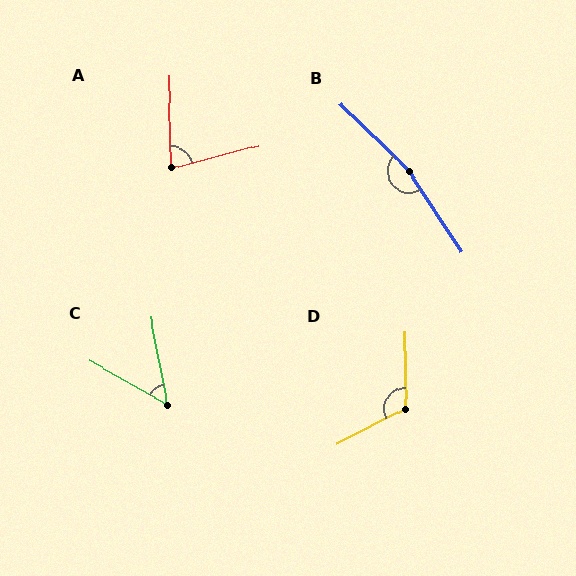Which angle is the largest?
B, at approximately 167 degrees.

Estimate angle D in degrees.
Approximately 116 degrees.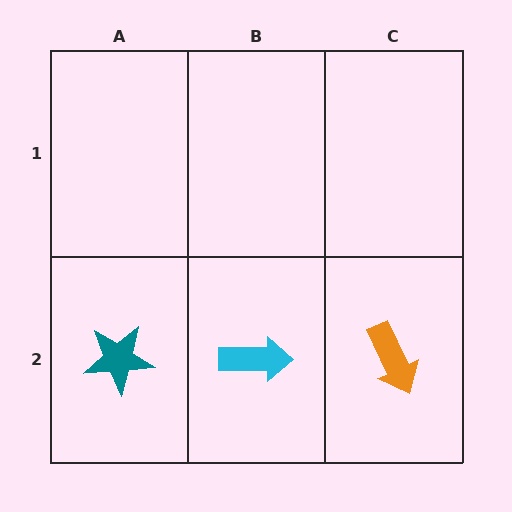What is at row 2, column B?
A cyan arrow.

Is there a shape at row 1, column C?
No, that cell is empty.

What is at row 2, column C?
An orange arrow.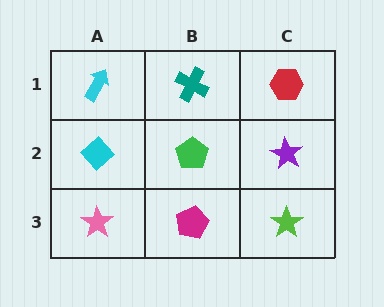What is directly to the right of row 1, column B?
A red hexagon.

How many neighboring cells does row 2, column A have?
3.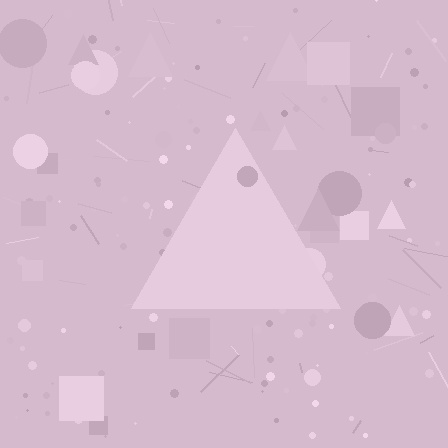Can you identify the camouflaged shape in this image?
The camouflaged shape is a triangle.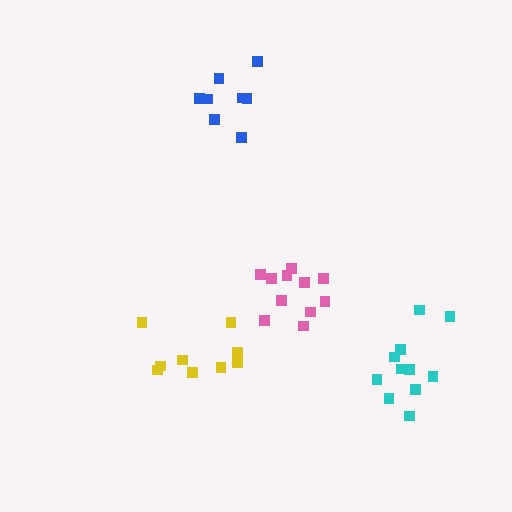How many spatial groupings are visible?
There are 4 spatial groupings.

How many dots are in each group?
Group 1: 8 dots, Group 2: 9 dots, Group 3: 11 dots, Group 4: 11 dots (39 total).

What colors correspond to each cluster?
The clusters are colored: blue, yellow, pink, cyan.